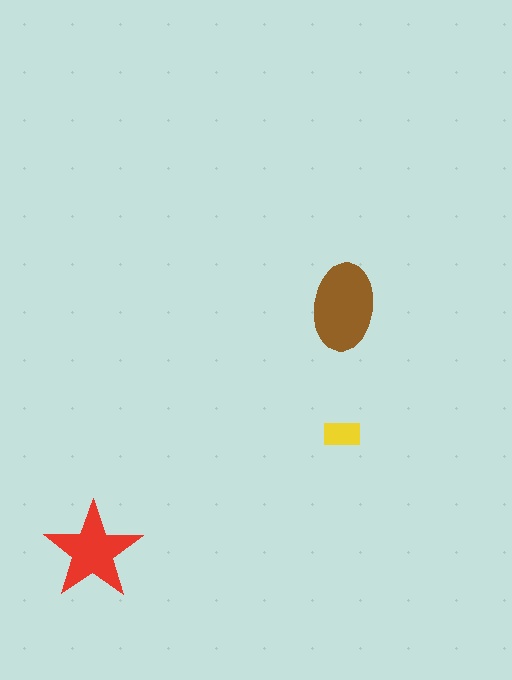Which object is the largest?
The brown ellipse.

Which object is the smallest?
The yellow rectangle.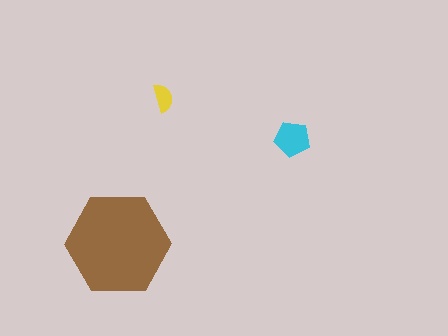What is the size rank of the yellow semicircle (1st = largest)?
3rd.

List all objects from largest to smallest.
The brown hexagon, the cyan pentagon, the yellow semicircle.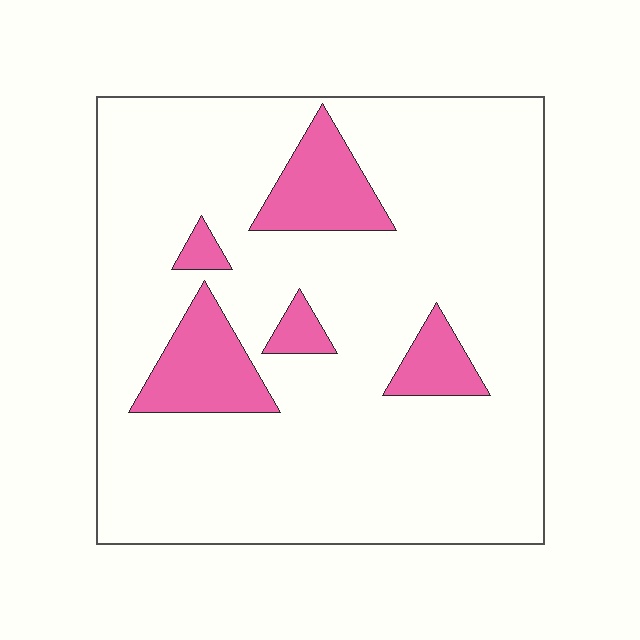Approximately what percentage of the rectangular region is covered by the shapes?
Approximately 15%.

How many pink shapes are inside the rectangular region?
5.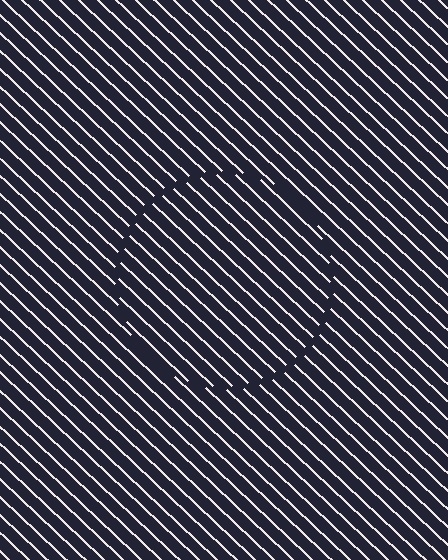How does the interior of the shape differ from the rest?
The interior of the shape contains the same grating, shifted by half a period — the contour is defined by the phase discontinuity where line-ends from the inner and outer gratings abut.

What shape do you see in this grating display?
An illusory circle. The interior of the shape contains the same grating, shifted by half a period — the contour is defined by the phase discontinuity where line-ends from the inner and outer gratings abut.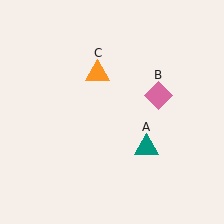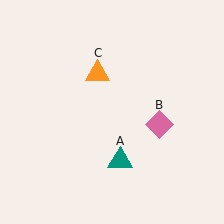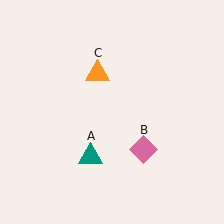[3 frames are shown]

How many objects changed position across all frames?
2 objects changed position: teal triangle (object A), pink diamond (object B).